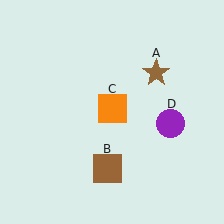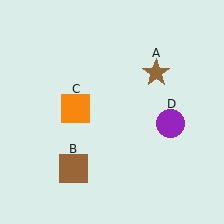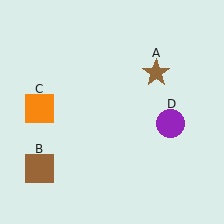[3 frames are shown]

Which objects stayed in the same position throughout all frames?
Brown star (object A) and purple circle (object D) remained stationary.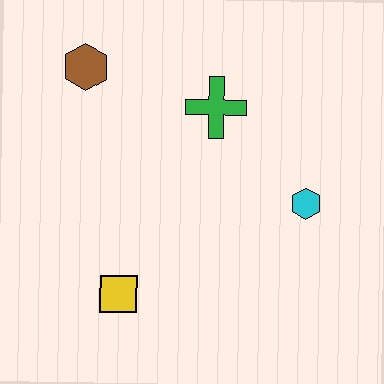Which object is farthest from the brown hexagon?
The cyan hexagon is farthest from the brown hexagon.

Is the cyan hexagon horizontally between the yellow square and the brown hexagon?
No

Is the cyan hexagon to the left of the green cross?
No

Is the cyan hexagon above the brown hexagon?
No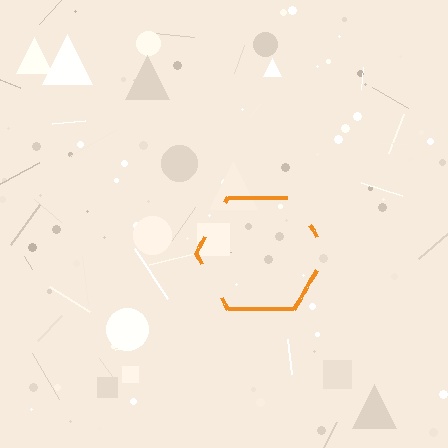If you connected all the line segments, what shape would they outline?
They would outline a hexagon.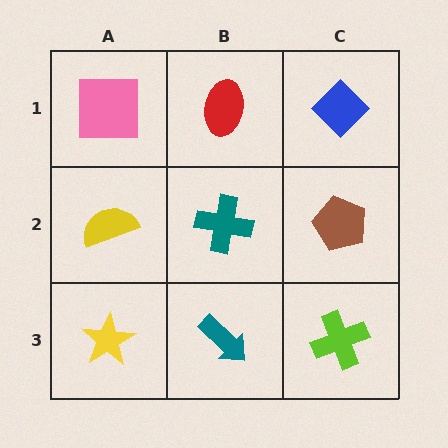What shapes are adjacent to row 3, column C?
A brown pentagon (row 2, column C), a teal arrow (row 3, column B).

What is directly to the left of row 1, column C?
A red ellipse.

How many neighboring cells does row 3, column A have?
2.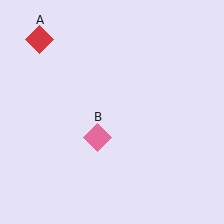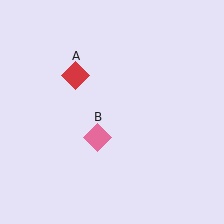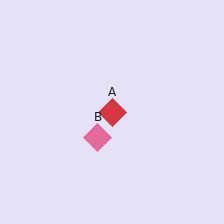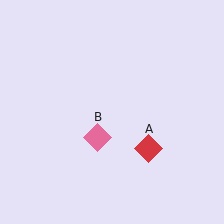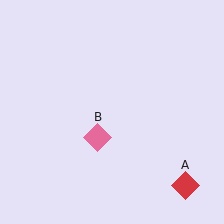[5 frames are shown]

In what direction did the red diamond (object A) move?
The red diamond (object A) moved down and to the right.